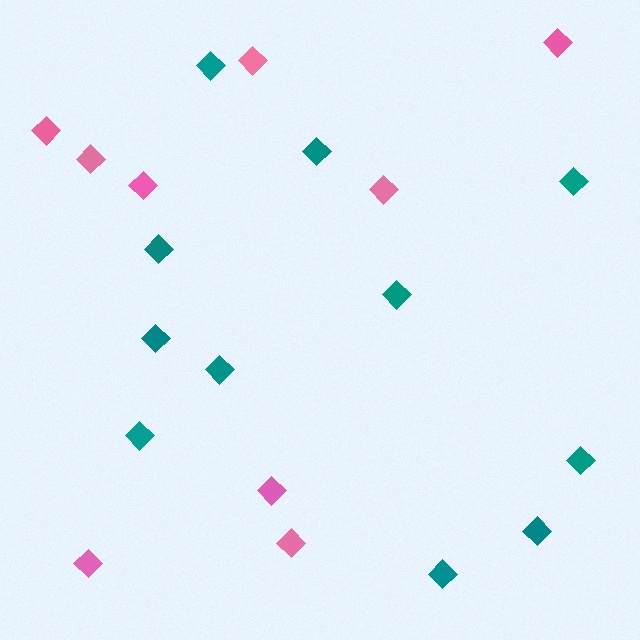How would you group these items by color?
There are 2 groups: one group of teal diamonds (11) and one group of pink diamonds (9).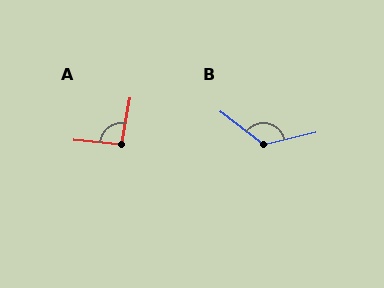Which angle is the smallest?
A, at approximately 95 degrees.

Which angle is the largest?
B, at approximately 129 degrees.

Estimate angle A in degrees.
Approximately 95 degrees.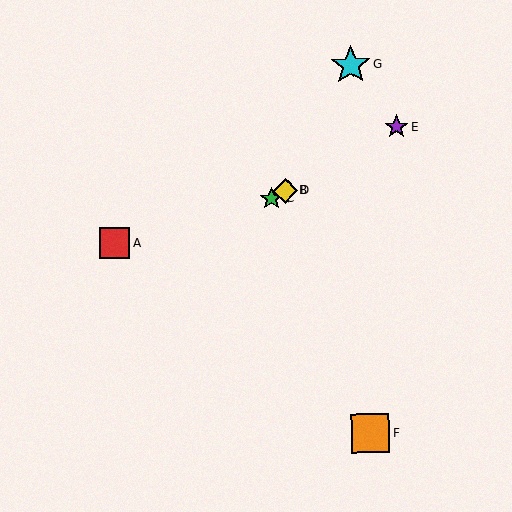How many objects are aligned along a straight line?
4 objects (B, C, D, E) are aligned along a straight line.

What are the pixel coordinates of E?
Object E is at (396, 126).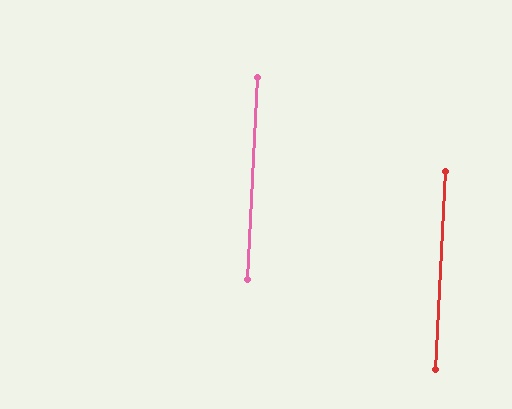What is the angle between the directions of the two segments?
Approximately 0 degrees.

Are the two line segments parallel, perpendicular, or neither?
Parallel — their directions differ by only 0.2°.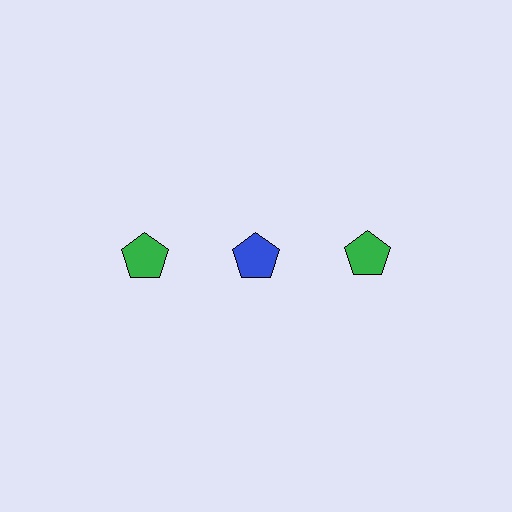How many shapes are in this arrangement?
There are 3 shapes arranged in a grid pattern.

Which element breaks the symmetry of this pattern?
The blue pentagon in the top row, second from left column breaks the symmetry. All other shapes are green pentagons.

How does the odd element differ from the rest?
It has a different color: blue instead of green.